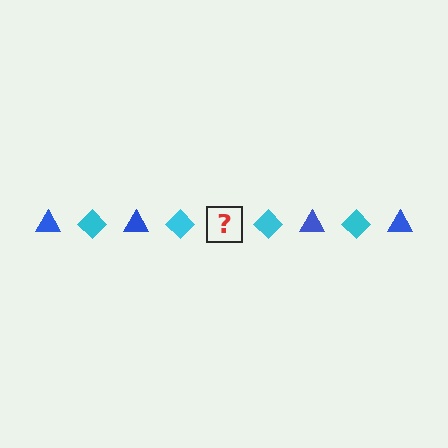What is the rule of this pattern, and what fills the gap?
The rule is that the pattern alternates between blue triangle and cyan diamond. The gap should be filled with a blue triangle.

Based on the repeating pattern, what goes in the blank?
The blank should be a blue triangle.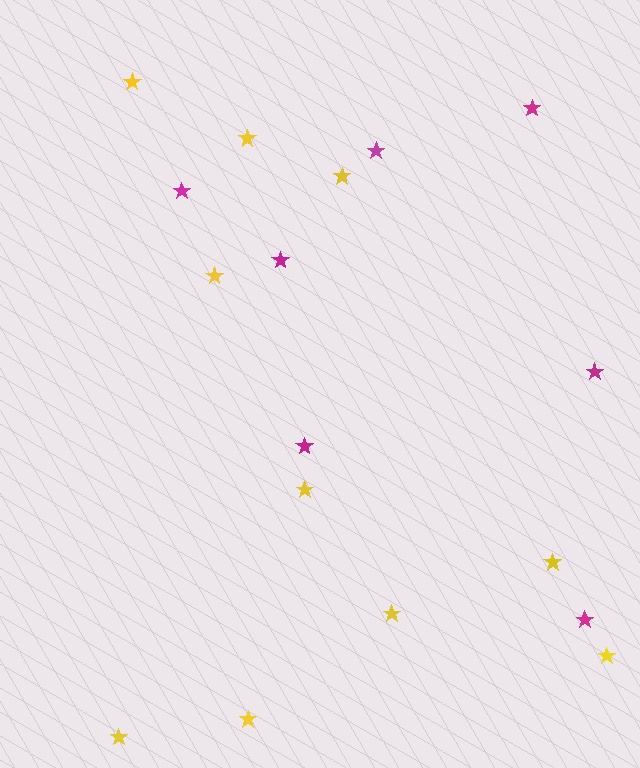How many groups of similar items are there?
There are 2 groups: one group of magenta stars (7) and one group of yellow stars (10).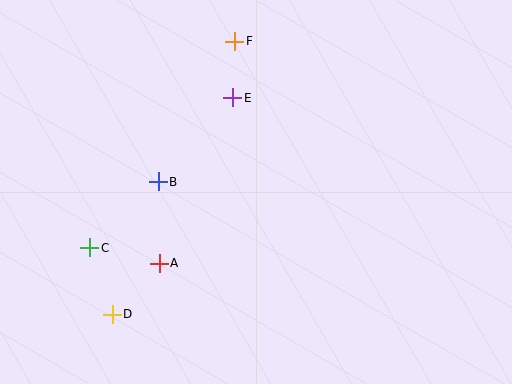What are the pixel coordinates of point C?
Point C is at (90, 248).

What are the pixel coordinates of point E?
Point E is at (233, 98).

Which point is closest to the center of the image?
Point E at (233, 98) is closest to the center.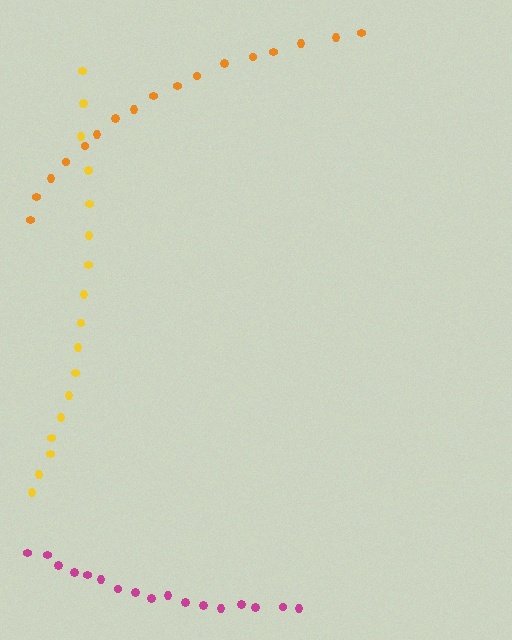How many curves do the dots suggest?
There are 3 distinct paths.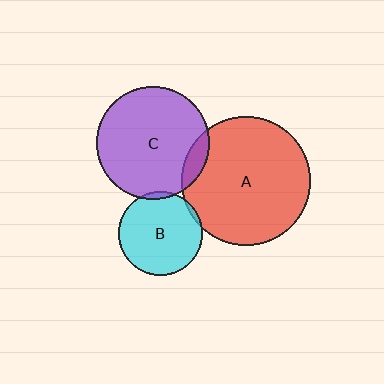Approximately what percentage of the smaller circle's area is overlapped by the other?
Approximately 10%.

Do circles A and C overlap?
Yes.